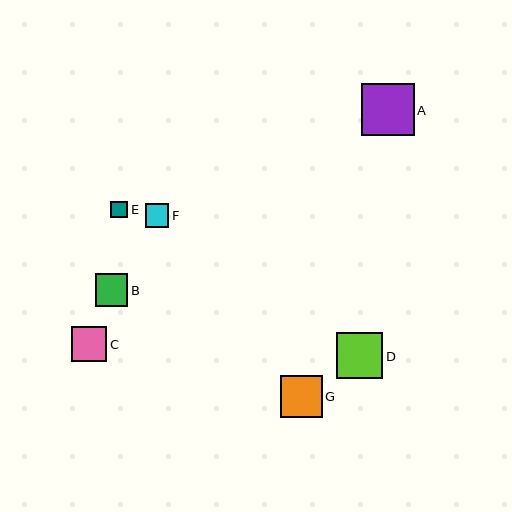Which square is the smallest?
Square E is the smallest with a size of approximately 17 pixels.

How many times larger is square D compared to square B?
Square D is approximately 1.4 times the size of square B.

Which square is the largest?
Square A is the largest with a size of approximately 53 pixels.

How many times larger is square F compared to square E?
Square F is approximately 1.4 times the size of square E.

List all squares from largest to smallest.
From largest to smallest: A, D, G, C, B, F, E.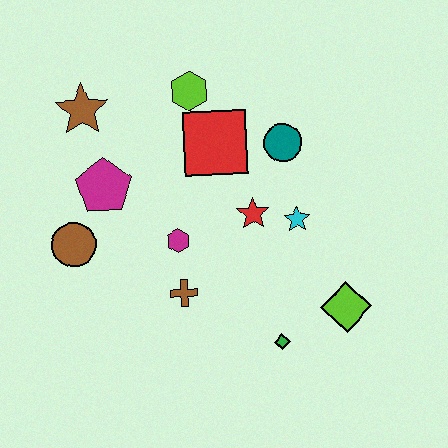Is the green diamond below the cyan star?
Yes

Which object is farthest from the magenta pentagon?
The lime diamond is farthest from the magenta pentagon.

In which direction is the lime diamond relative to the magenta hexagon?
The lime diamond is to the right of the magenta hexagon.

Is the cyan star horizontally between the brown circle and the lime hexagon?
No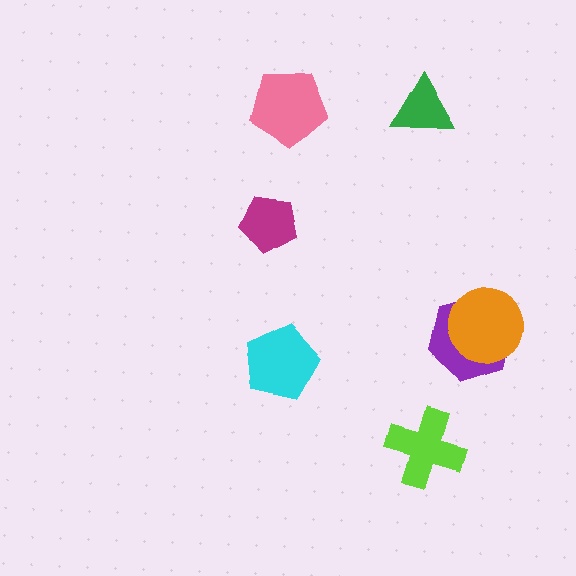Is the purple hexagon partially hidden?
Yes, it is partially covered by another shape.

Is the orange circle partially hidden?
No, no other shape covers it.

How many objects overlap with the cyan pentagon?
0 objects overlap with the cyan pentagon.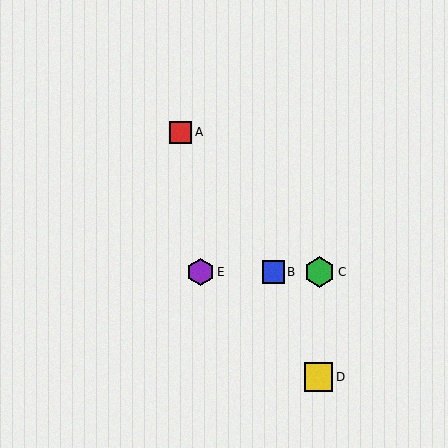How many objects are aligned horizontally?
3 objects (B, C, E) are aligned horizontally.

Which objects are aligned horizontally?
Objects B, C, E are aligned horizontally.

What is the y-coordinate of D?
Object D is at y≈377.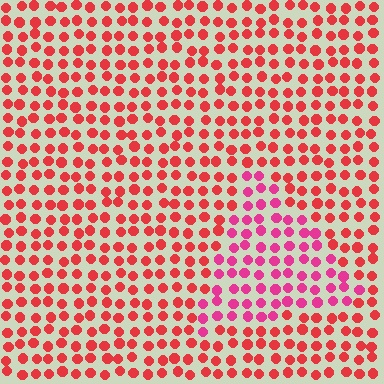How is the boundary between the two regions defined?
The boundary is defined purely by a slight shift in hue (about 31 degrees). Spacing, size, and orientation are identical on both sides.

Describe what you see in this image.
The image is filled with small red elements in a uniform arrangement. A triangle-shaped region is visible where the elements are tinted to a slightly different hue, forming a subtle color boundary.